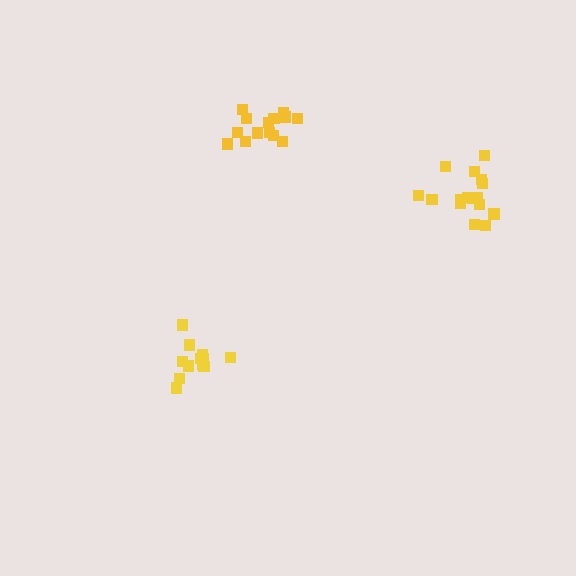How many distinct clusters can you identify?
There are 3 distinct clusters.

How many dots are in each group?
Group 1: 12 dots, Group 2: 16 dots, Group 3: 14 dots (42 total).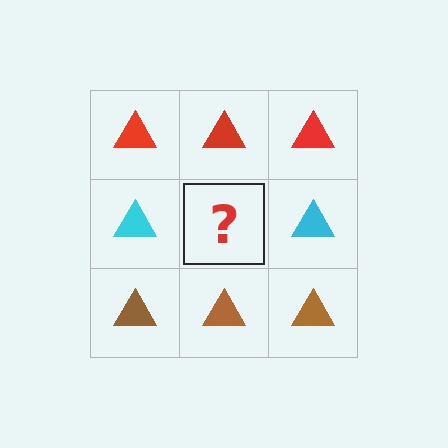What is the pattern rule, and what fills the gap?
The rule is that each row has a consistent color. The gap should be filled with a cyan triangle.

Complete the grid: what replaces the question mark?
The question mark should be replaced with a cyan triangle.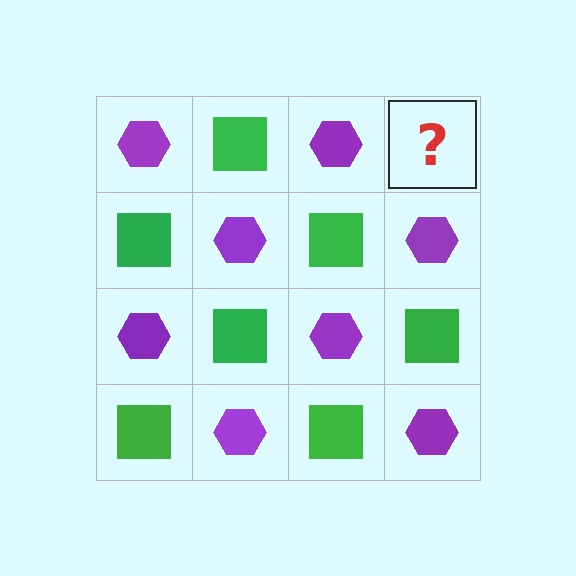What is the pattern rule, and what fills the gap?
The rule is that it alternates purple hexagon and green square in a checkerboard pattern. The gap should be filled with a green square.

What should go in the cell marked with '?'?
The missing cell should contain a green square.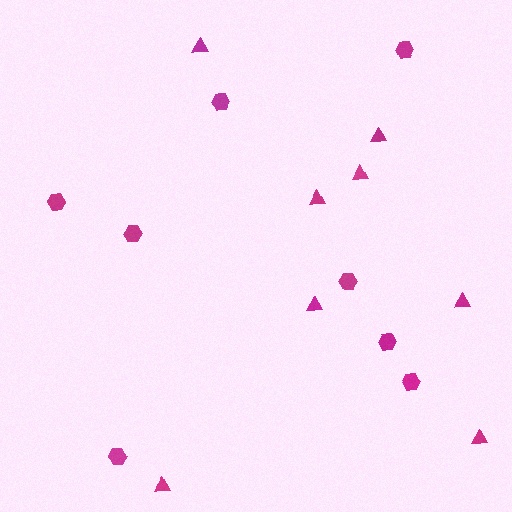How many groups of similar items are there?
There are 2 groups: one group of triangles (8) and one group of hexagons (8).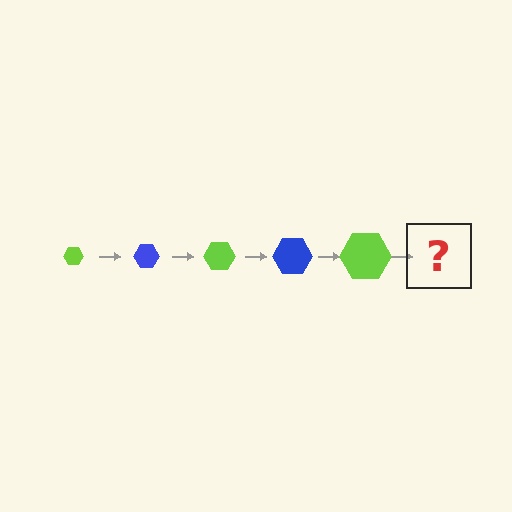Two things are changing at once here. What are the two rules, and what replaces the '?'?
The two rules are that the hexagon grows larger each step and the color cycles through lime and blue. The '?' should be a blue hexagon, larger than the previous one.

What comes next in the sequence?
The next element should be a blue hexagon, larger than the previous one.